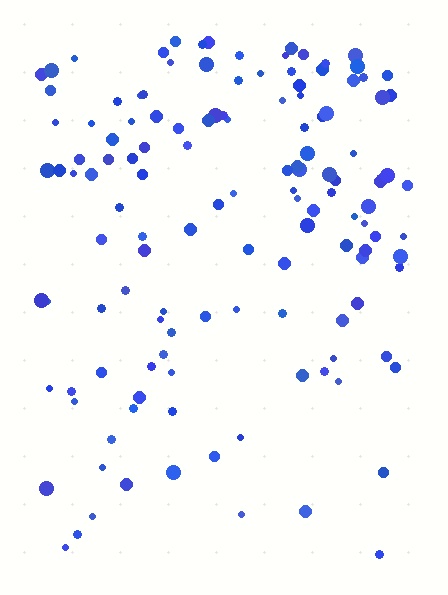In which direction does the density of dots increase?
From bottom to top, with the top side densest.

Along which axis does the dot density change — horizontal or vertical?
Vertical.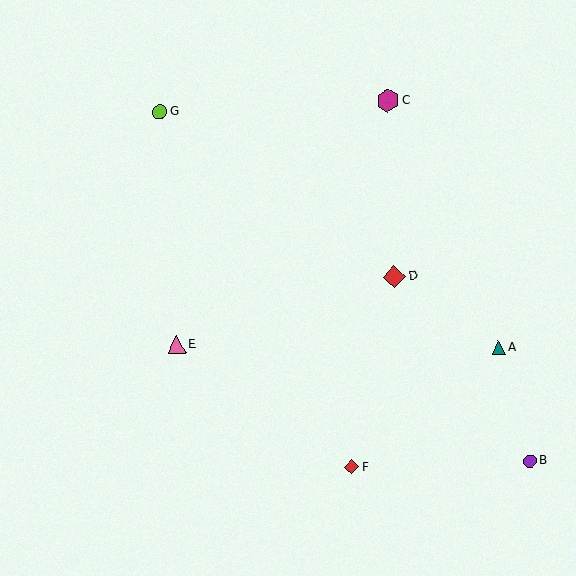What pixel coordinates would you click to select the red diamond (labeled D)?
Click at (394, 277) to select the red diamond D.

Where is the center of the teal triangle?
The center of the teal triangle is at (499, 347).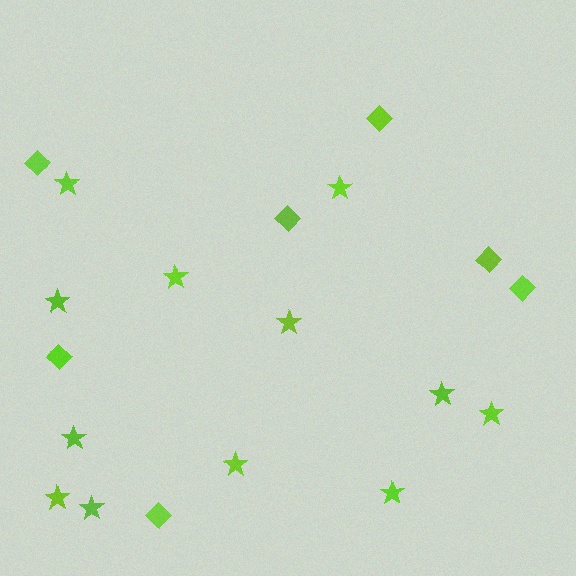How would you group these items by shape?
There are 2 groups: one group of stars (12) and one group of diamonds (7).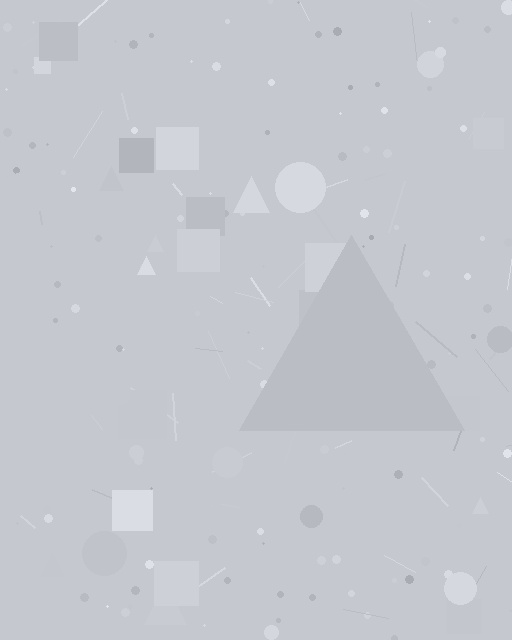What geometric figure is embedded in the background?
A triangle is embedded in the background.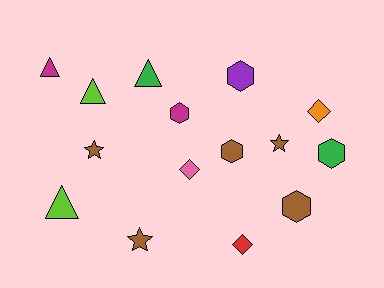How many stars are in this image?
There are 3 stars.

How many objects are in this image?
There are 15 objects.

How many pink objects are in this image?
There is 1 pink object.